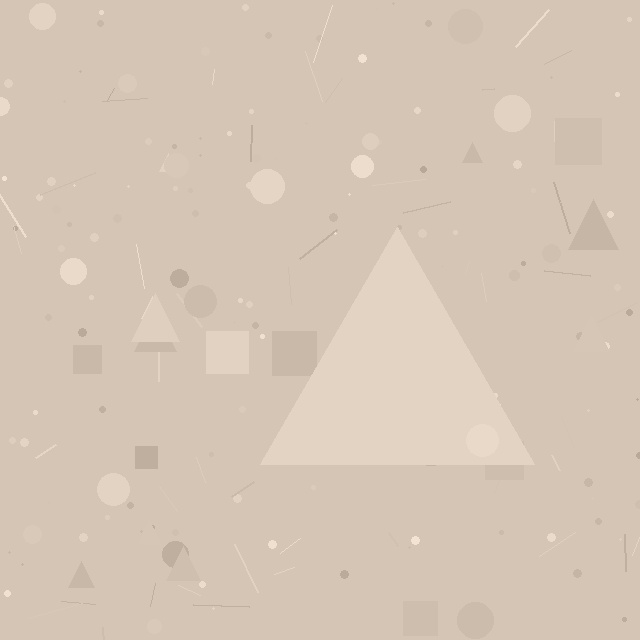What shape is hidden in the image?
A triangle is hidden in the image.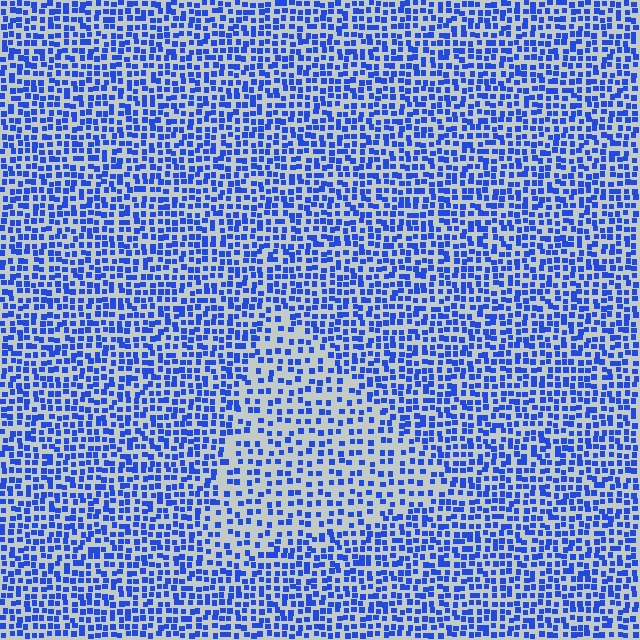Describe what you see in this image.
The image contains small blue elements arranged at two different densities. A triangle-shaped region is visible where the elements are less densely packed than the surrounding area.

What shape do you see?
I see a triangle.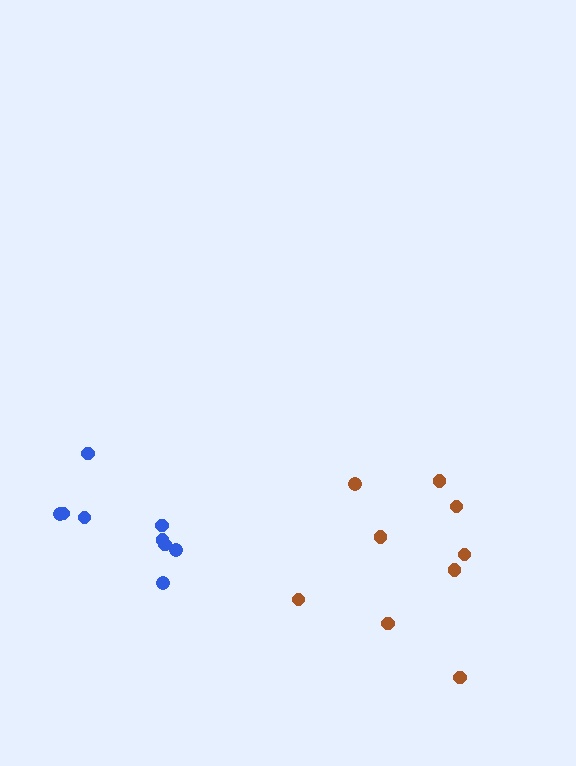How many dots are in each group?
Group 1: 9 dots, Group 2: 9 dots (18 total).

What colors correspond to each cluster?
The clusters are colored: brown, blue.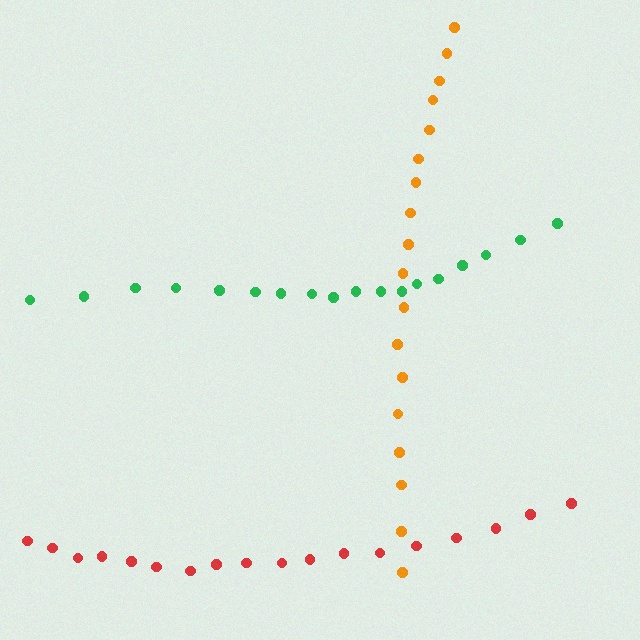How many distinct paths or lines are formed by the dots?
There are 3 distinct paths.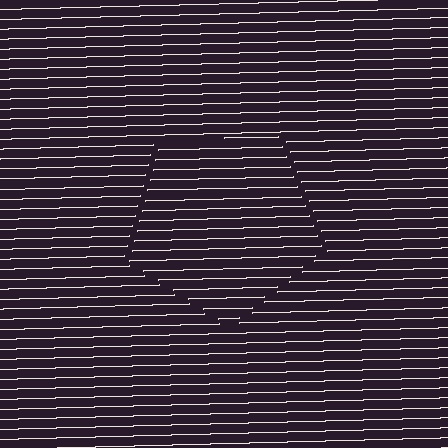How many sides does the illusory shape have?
5 sides — the line-ends trace a pentagon.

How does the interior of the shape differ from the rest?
The interior of the shape contains the same grating, shifted by half a period — the contour is defined by the phase discontinuity where line-ends from the inner and outer gratings abut.